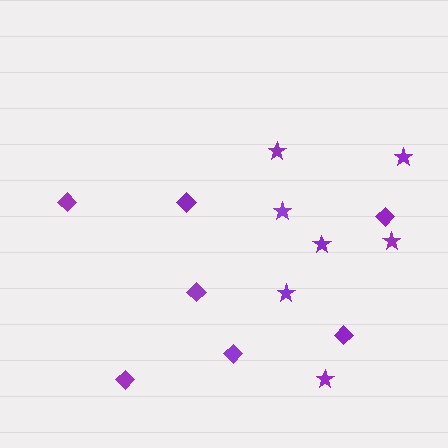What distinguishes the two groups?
There are 2 groups: one group of diamonds (7) and one group of stars (7).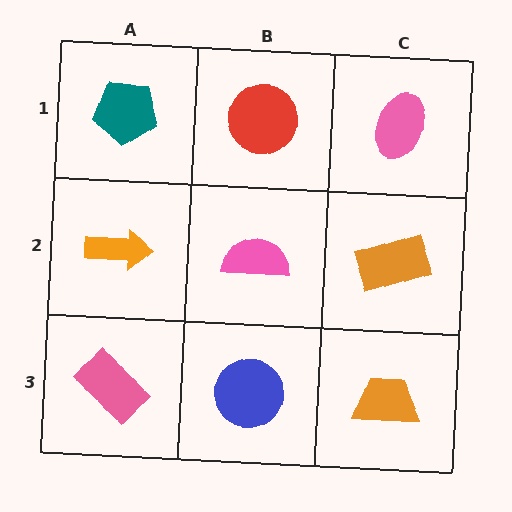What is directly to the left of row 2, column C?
A pink semicircle.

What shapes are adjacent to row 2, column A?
A teal pentagon (row 1, column A), a pink rectangle (row 3, column A), a pink semicircle (row 2, column B).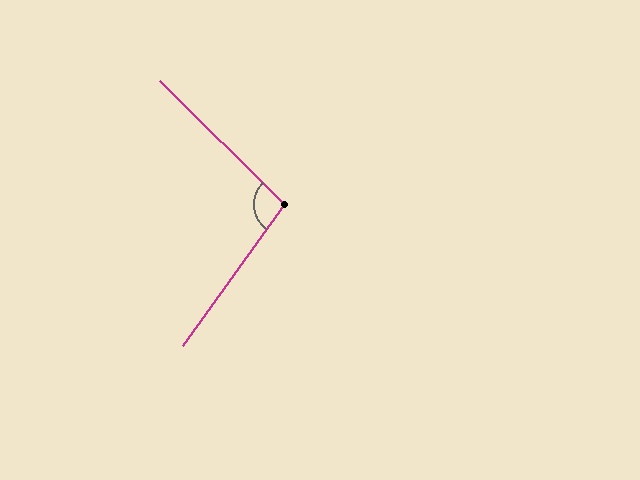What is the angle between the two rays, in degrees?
Approximately 99 degrees.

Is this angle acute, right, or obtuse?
It is obtuse.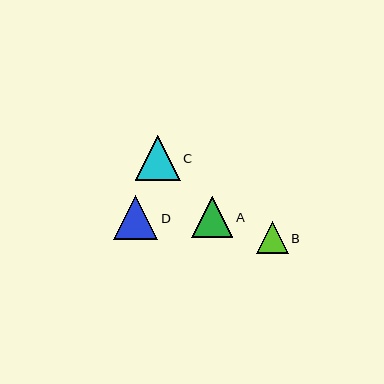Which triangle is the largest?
Triangle C is the largest with a size of approximately 45 pixels.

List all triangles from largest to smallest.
From largest to smallest: C, D, A, B.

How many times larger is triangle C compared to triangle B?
Triangle C is approximately 1.4 times the size of triangle B.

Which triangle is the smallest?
Triangle B is the smallest with a size of approximately 32 pixels.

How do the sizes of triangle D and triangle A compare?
Triangle D and triangle A are approximately the same size.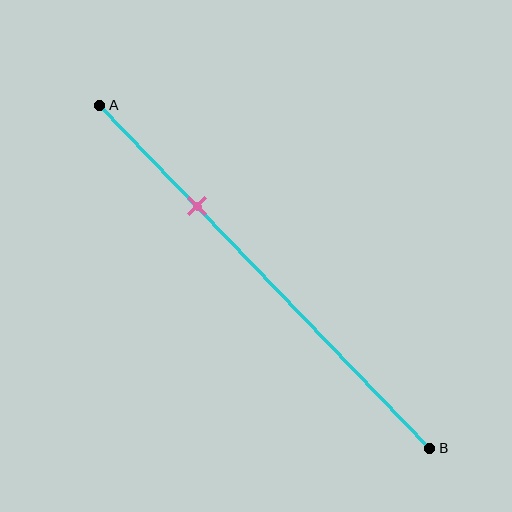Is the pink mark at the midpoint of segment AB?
No, the mark is at about 30% from A, not at the 50% midpoint.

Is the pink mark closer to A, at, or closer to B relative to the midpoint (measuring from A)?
The pink mark is closer to point A than the midpoint of segment AB.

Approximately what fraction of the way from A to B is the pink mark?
The pink mark is approximately 30% of the way from A to B.